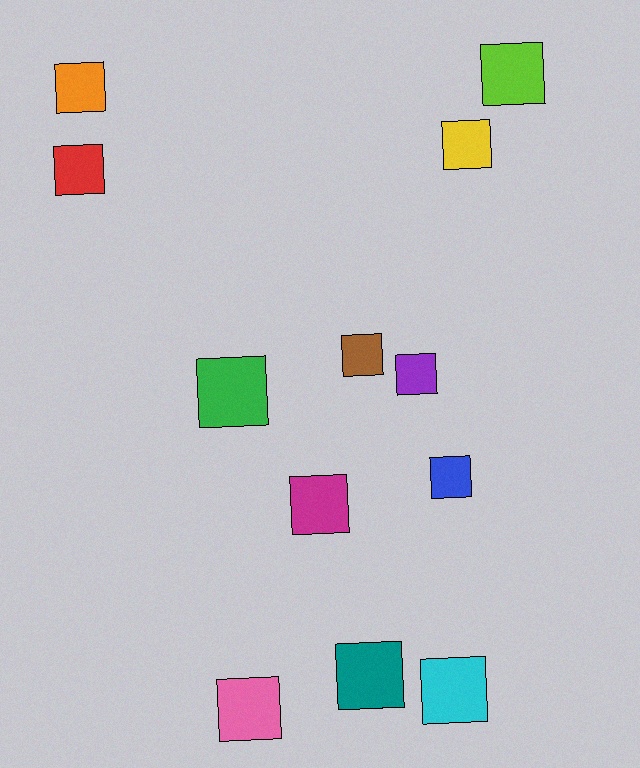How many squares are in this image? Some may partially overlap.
There are 12 squares.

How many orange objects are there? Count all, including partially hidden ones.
There is 1 orange object.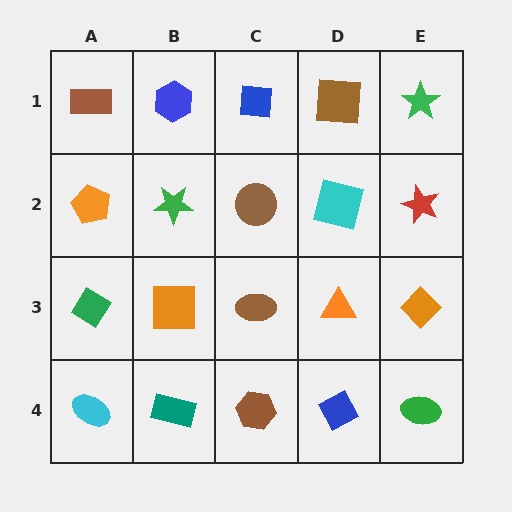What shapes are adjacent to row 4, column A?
A green diamond (row 3, column A), a teal rectangle (row 4, column B).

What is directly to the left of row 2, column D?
A brown circle.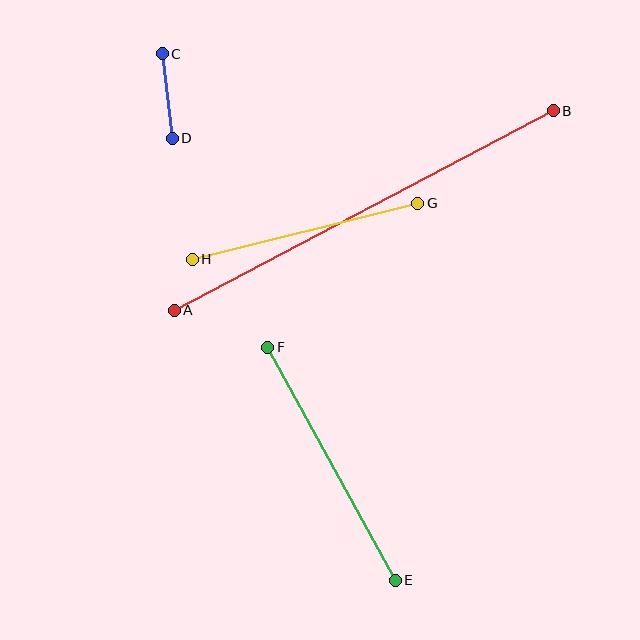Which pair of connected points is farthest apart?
Points A and B are farthest apart.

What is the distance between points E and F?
The distance is approximately 265 pixels.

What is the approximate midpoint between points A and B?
The midpoint is at approximately (364, 211) pixels.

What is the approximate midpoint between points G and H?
The midpoint is at approximately (305, 231) pixels.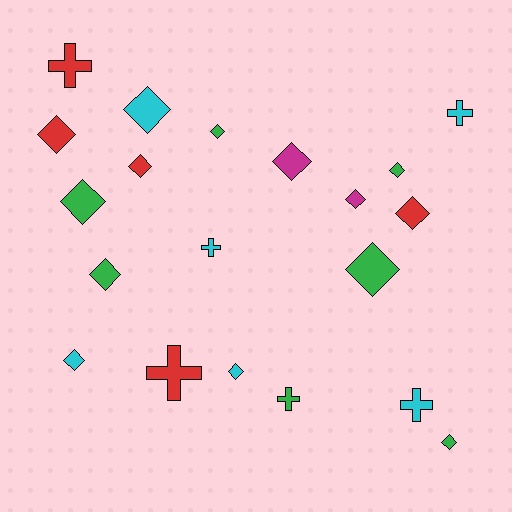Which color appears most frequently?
Green, with 7 objects.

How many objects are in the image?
There are 20 objects.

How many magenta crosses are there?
There are no magenta crosses.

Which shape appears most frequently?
Diamond, with 14 objects.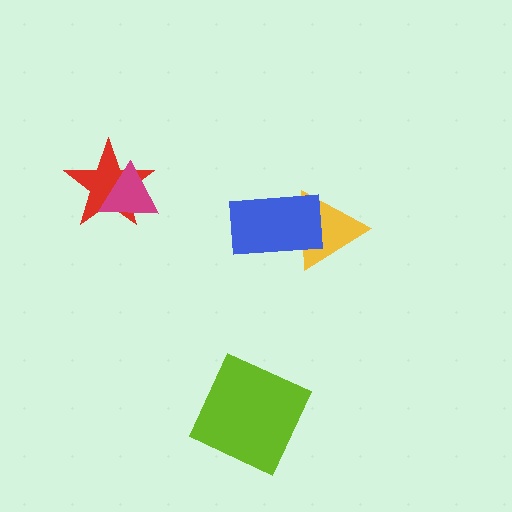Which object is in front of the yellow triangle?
The blue rectangle is in front of the yellow triangle.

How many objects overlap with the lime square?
0 objects overlap with the lime square.